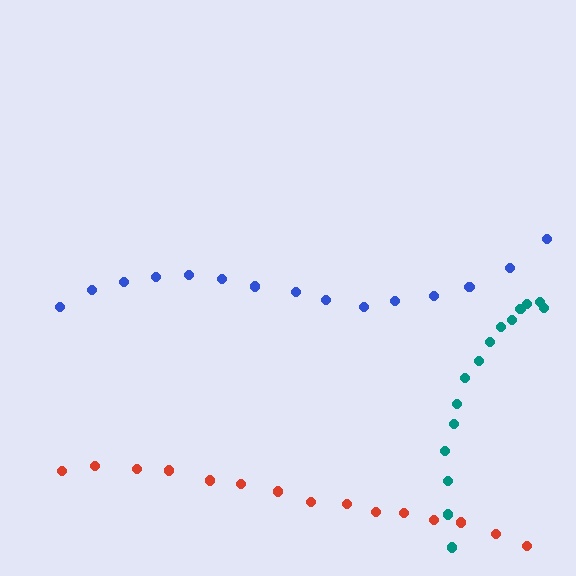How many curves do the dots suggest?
There are 3 distinct paths.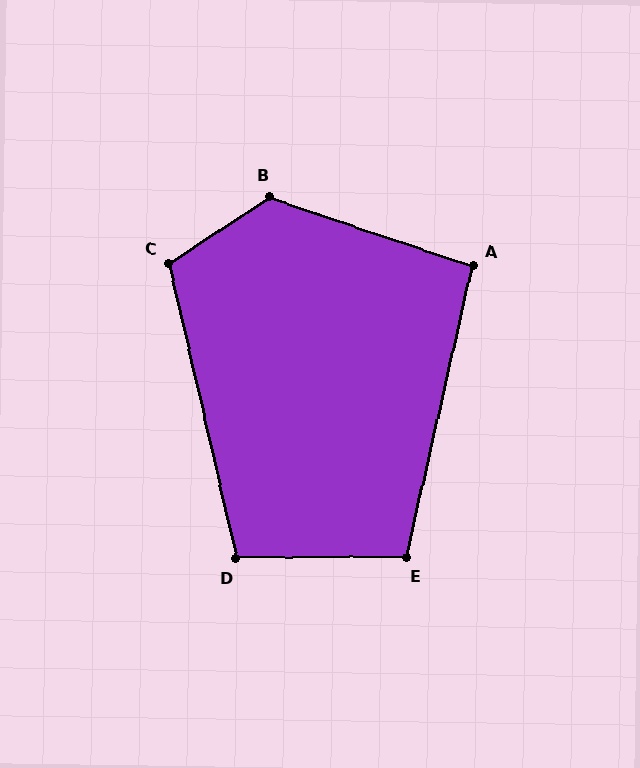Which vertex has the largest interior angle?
B, at approximately 128 degrees.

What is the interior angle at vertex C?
Approximately 111 degrees (obtuse).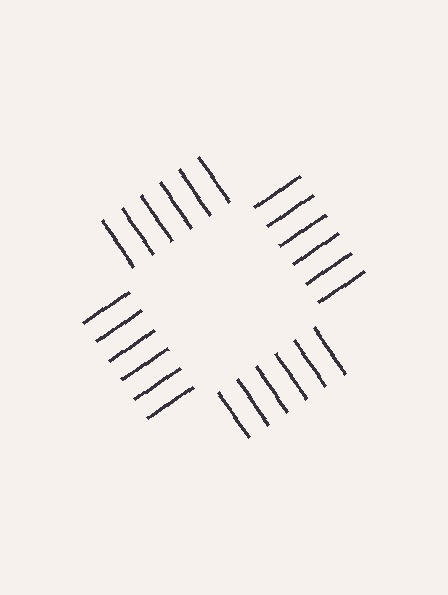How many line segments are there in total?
24 — 6 along each of the 4 edges.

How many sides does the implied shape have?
4 sides — the line-ends trace a square.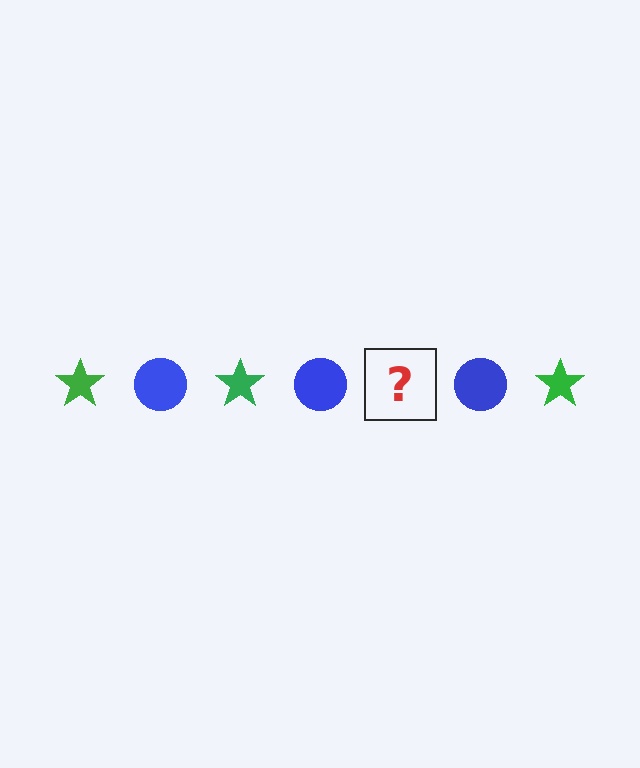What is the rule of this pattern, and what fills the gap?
The rule is that the pattern alternates between green star and blue circle. The gap should be filled with a green star.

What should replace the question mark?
The question mark should be replaced with a green star.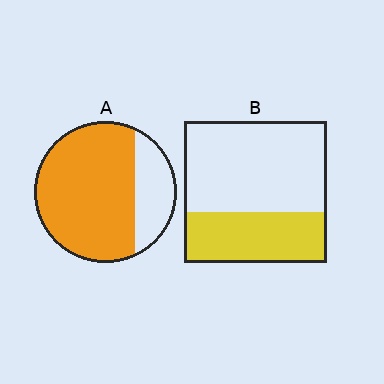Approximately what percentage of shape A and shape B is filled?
A is approximately 75% and B is approximately 35%.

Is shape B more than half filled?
No.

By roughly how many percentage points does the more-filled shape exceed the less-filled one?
By roughly 40 percentage points (A over B).